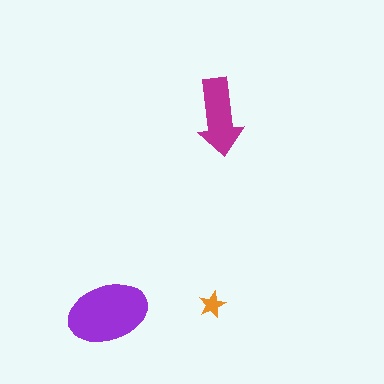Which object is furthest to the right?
The magenta arrow is rightmost.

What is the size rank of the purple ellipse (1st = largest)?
1st.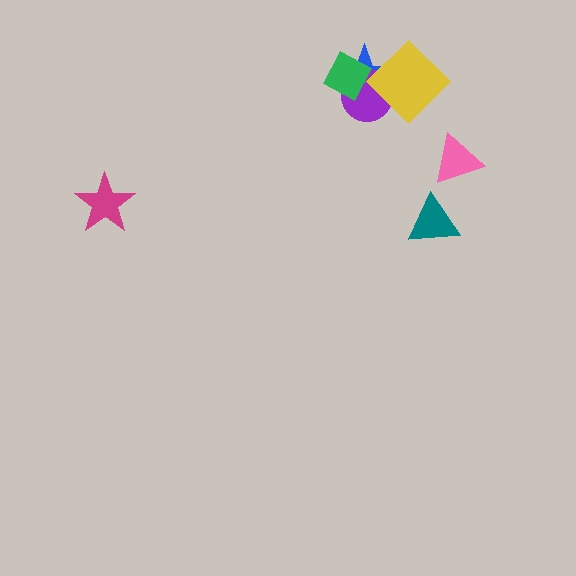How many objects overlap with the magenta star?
0 objects overlap with the magenta star.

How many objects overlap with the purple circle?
3 objects overlap with the purple circle.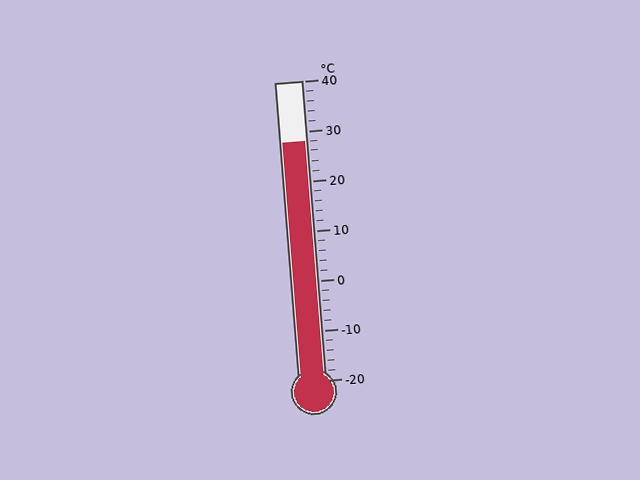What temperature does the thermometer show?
The thermometer shows approximately 28°C.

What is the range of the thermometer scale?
The thermometer scale ranges from -20°C to 40°C.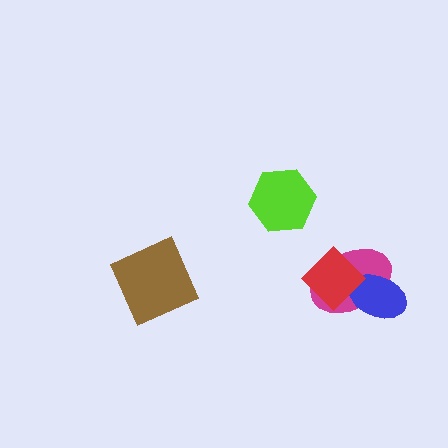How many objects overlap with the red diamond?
2 objects overlap with the red diamond.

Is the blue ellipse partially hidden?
Yes, it is partially covered by another shape.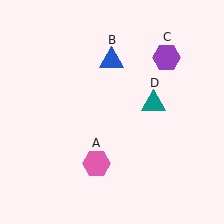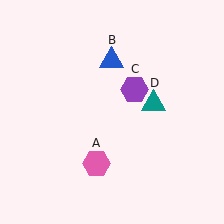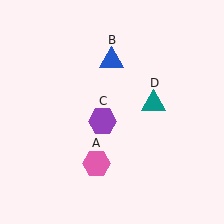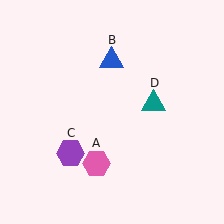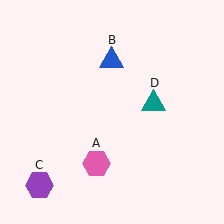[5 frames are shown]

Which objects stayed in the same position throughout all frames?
Pink hexagon (object A) and blue triangle (object B) and teal triangle (object D) remained stationary.